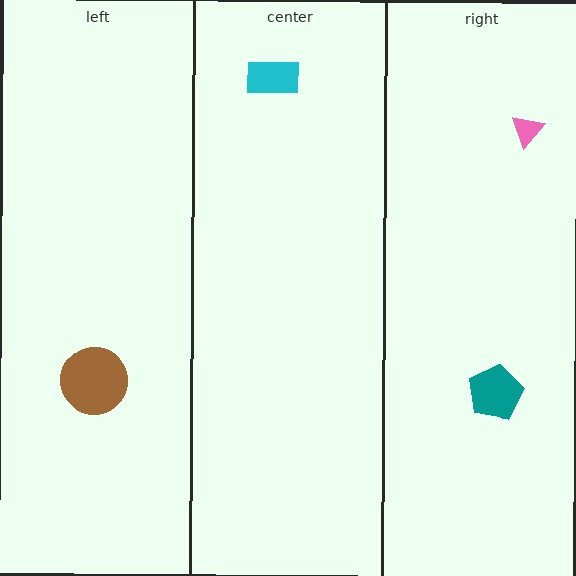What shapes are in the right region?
The pink triangle, the teal pentagon.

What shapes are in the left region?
The brown circle.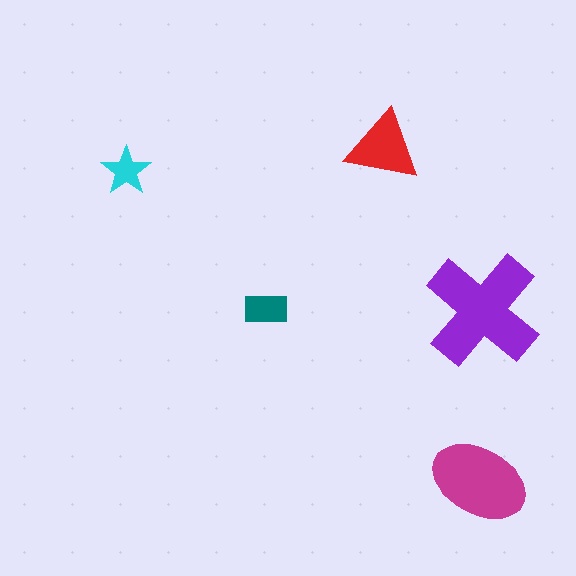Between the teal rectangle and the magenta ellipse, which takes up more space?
The magenta ellipse.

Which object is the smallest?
The cyan star.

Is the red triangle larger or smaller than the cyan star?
Larger.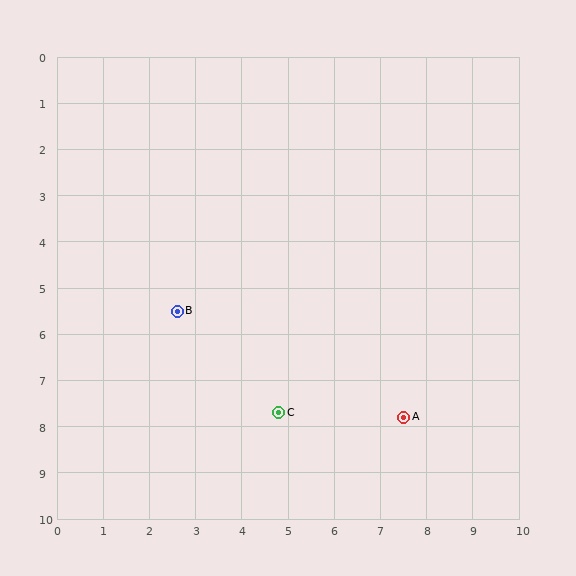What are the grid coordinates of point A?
Point A is at approximately (7.5, 7.8).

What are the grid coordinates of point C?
Point C is at approximately (4.8, 7.7).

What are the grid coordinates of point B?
Point B is at approximately (2.6, 5.5).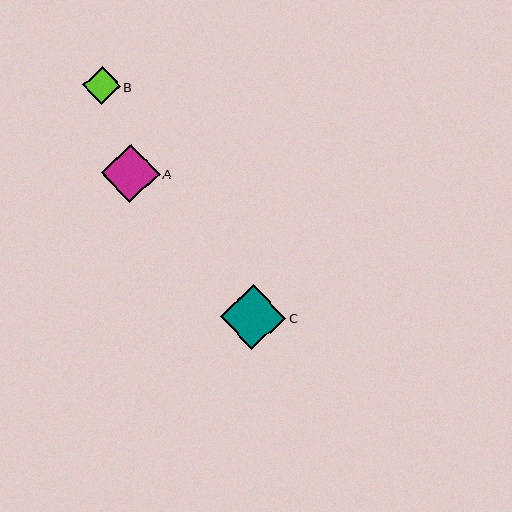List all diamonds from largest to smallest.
From largest to smallest: C, A, B.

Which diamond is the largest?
Diamond C is the largest with a size of approximately 65 pixels.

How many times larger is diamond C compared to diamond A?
Diamond C is approximately 1.1 times the size of diamond A.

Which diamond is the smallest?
Diamond B is the smallest with a size of approximately 37 pixels.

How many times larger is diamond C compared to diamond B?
Diamond C is approximately 1.8 times the size of diamond B.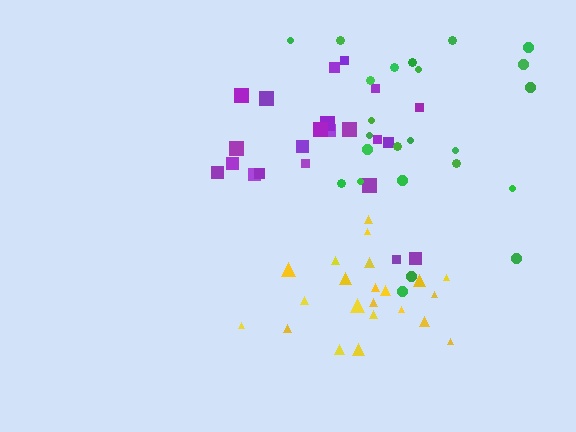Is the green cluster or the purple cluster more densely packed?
Purple.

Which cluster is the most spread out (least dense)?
Green.